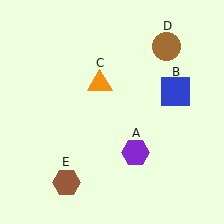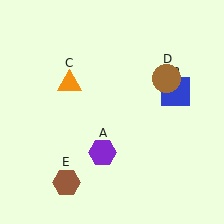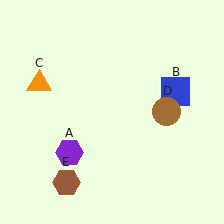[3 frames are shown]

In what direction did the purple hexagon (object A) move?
The purple hexagon (object A) moved left.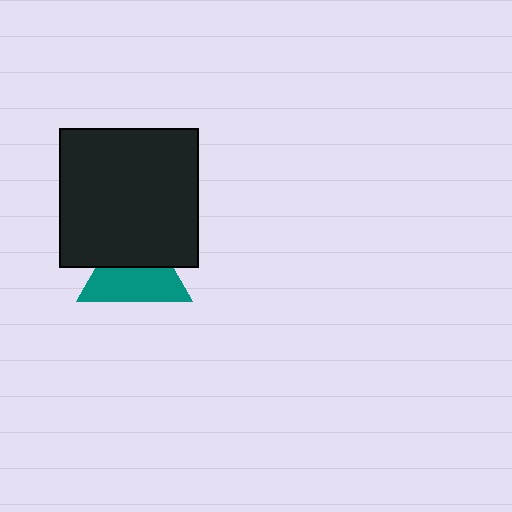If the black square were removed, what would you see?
You would see the complete teal triangle.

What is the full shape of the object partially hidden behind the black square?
The partially hidden object is a teal triangle.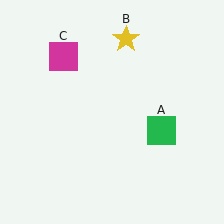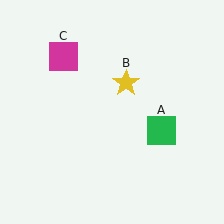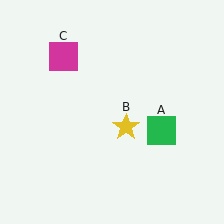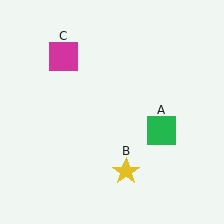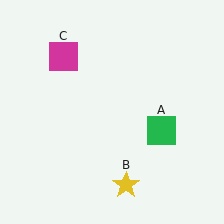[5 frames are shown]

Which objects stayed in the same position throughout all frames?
Green square (object A) and magenta square (object C) remained stationary.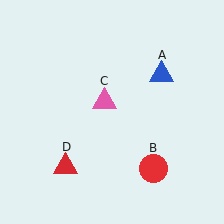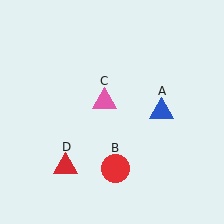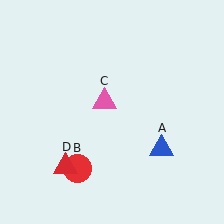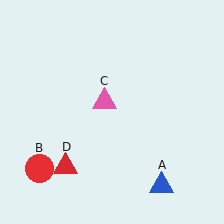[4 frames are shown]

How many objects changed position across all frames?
2 objects changed position: blue triangle (object A), red circle (object B).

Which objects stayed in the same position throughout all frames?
Pink triangle (object C) and red triangle (object D) remained stationary.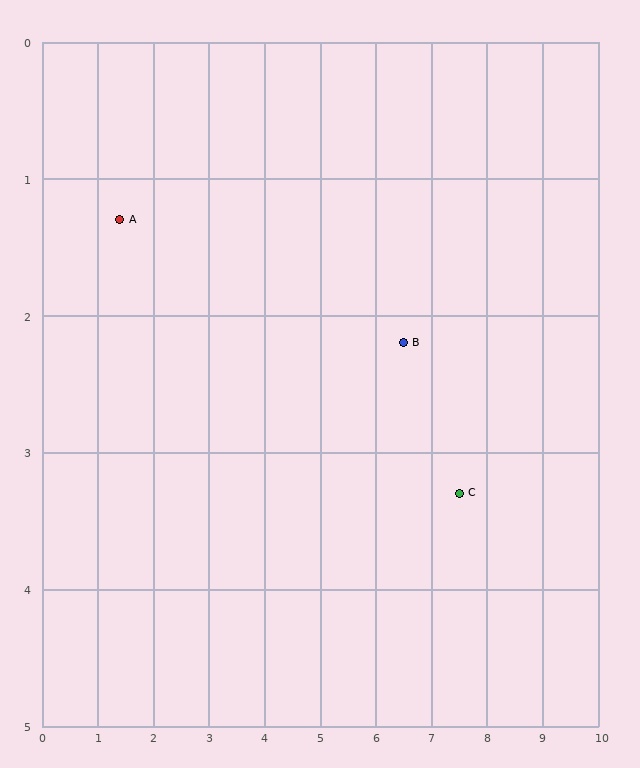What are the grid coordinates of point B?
Point B is at approximately (6.5, 2.2).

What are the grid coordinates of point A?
Point A is at approximately (1.4, 1.3).